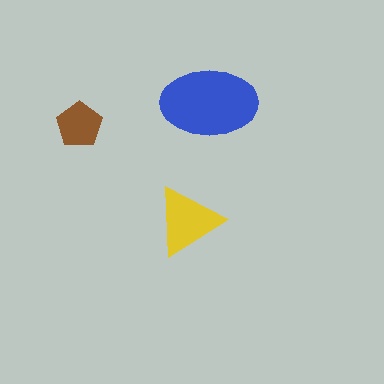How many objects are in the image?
There are 3 objects in the image.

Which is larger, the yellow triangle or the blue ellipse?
The blue ellipse.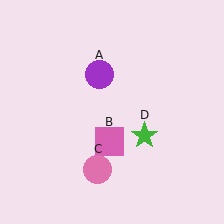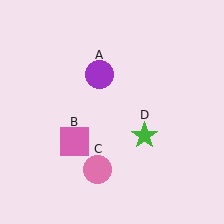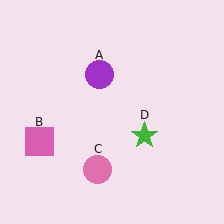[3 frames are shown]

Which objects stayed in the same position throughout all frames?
Purple circle (object A) and pink circle (object C) and green star (object D) remained stationary.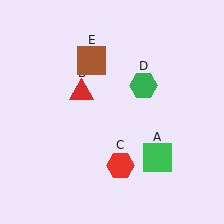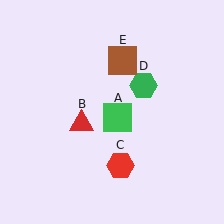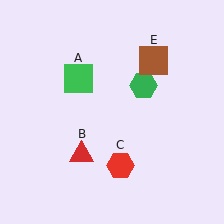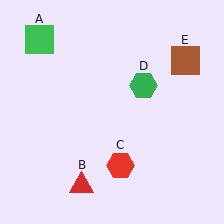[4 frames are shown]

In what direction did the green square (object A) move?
The green square (object A) moved up and to the left.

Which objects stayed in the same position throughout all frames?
Red hexagon (object C) and green hexagon (object D) remained stationary.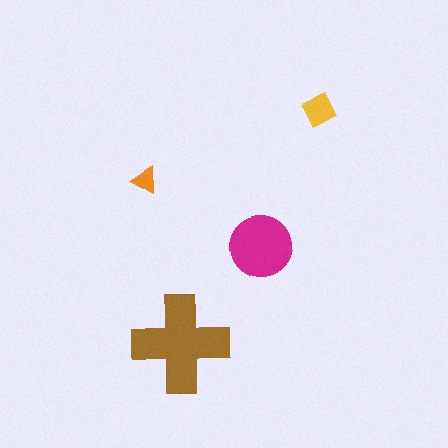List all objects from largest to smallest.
The brown cross, the magenta circle, the yellow diamond, the orange triangle.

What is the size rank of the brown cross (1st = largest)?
1st.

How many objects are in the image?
There are 4 objects in the image.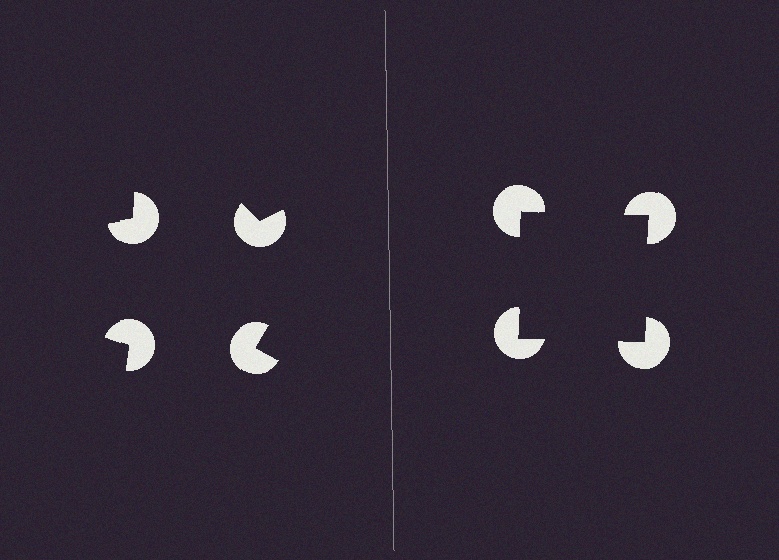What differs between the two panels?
The pac-man discs are positioned identically on both sides; only the wedge orientations differ. On the right they align to a square; on the left they are misaligned.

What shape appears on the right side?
An illusory square.